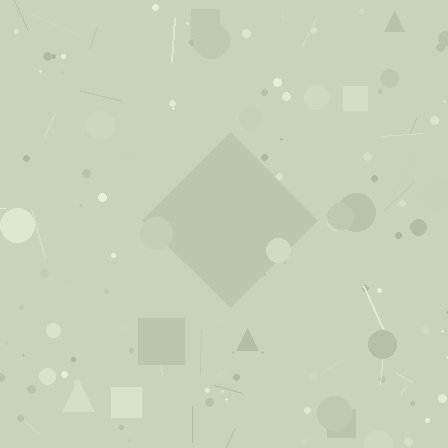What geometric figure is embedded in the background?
A diamond is embedded in the background.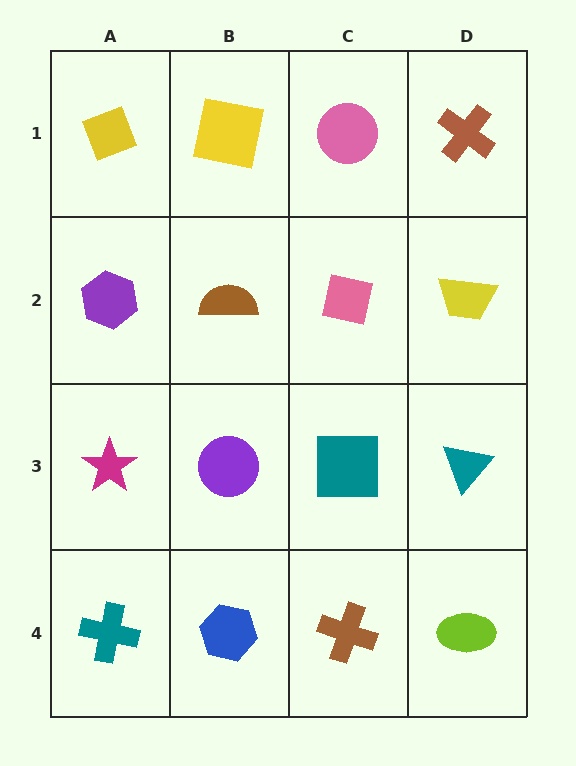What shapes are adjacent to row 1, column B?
A brown semicircle (row 2, column B), a yellow diamond (row 1, column A), a pink circle (row 1, column C).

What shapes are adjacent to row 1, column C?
A pink square (row 2, column C), a yellow square (row 1, column B), a brown cross (row 1, column D).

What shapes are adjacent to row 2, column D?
A brown cross (row 1, column D), a teal triangle (row 3, column D), a pink square (row 2, column C).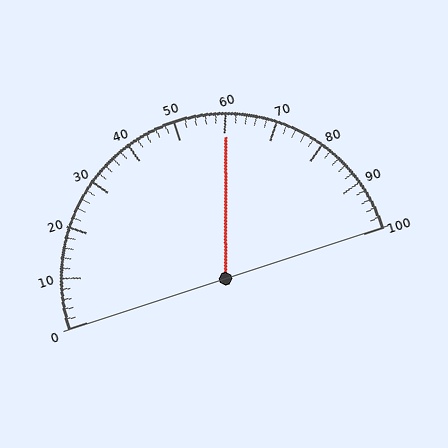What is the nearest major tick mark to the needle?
The nearest major tick mark is 60.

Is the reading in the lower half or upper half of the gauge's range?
The reading is in the upper half of the range (0 to 100).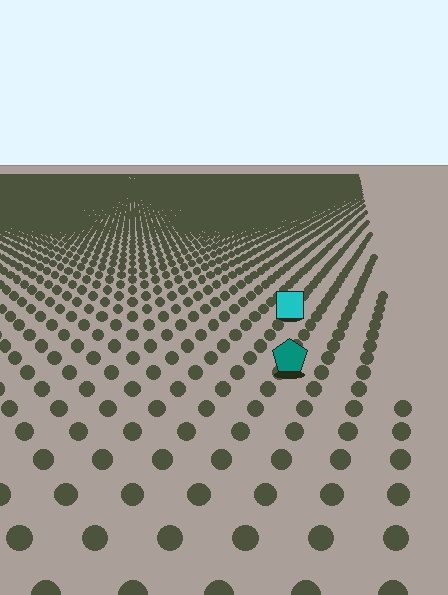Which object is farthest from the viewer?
The cyan square is farthest from the viewer. It appears smaller and the ground texture around it is denser.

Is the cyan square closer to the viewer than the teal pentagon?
No. The teal pentagon is closer — you can tell from the texture gradient: the ground texture is coarser near it.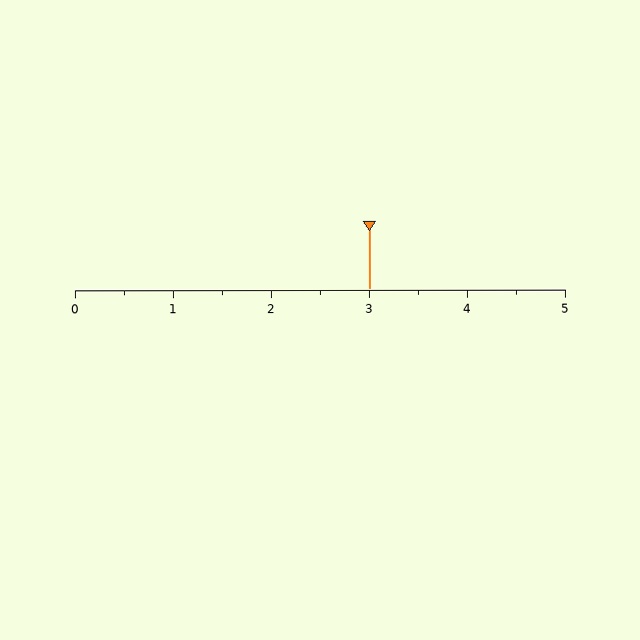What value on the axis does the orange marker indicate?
The marker indicates approximately 3.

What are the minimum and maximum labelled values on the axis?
The axis runs from 0 to 5.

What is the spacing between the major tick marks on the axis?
The major ticks are spaced 1 apart.